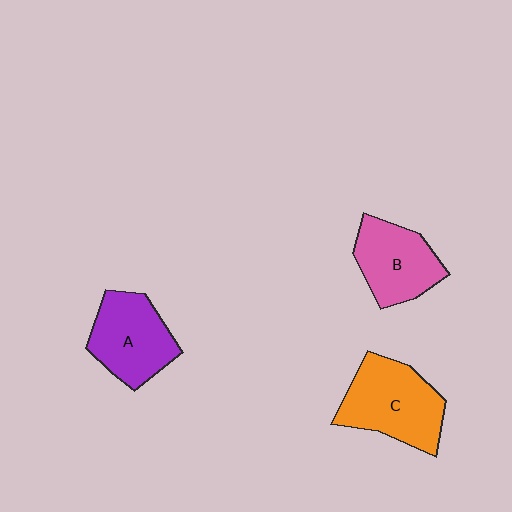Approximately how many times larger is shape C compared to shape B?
Approximately 1.3 times.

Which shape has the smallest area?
Shape B (pink).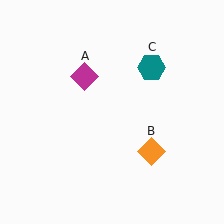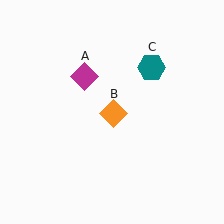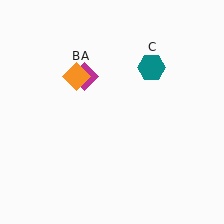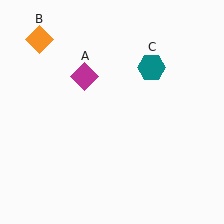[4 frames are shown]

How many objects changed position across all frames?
1 object changed position: orange diamond (object B).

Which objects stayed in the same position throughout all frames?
Magenta diamond (object A) and teal hexagon (object C) remained stationary.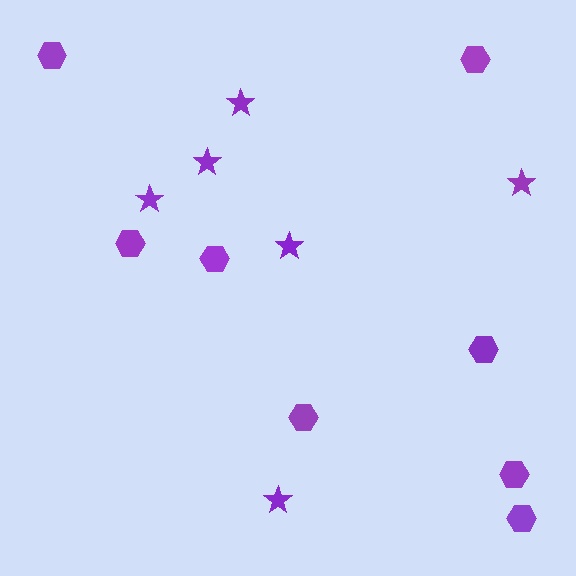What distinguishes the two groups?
There are 2 groups: one group of hexagons (8) and one group of stars (6).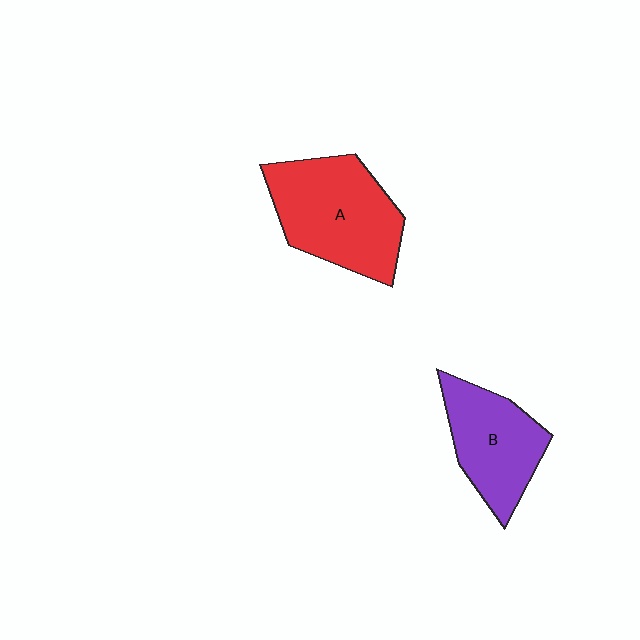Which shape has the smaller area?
Shape B (purple).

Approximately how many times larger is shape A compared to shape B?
Approximately 1.3 times.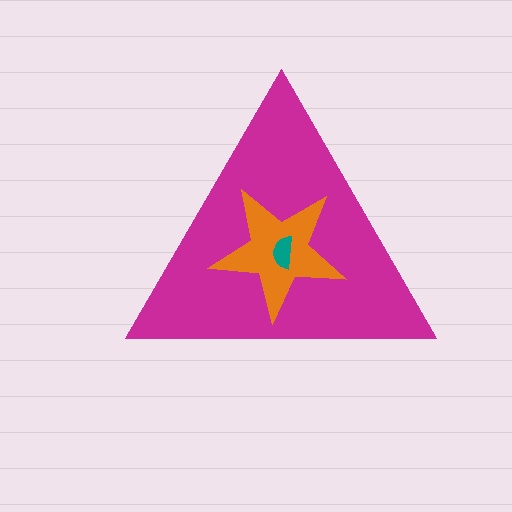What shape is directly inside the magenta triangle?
The orange star.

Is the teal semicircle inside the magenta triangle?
Yes.